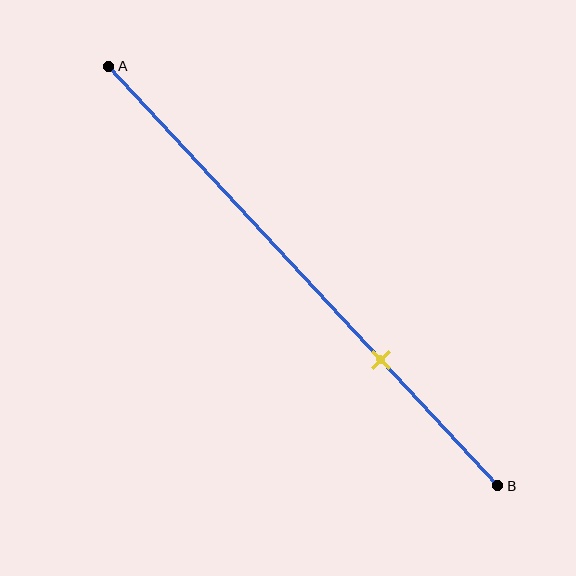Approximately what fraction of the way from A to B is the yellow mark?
The yellow mark is approximately 70% of the way from A to B.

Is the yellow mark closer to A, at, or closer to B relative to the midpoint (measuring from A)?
The yellow mark is closer to point B than the midpoint of segment AB.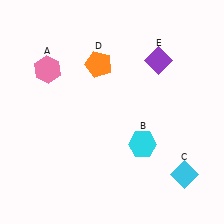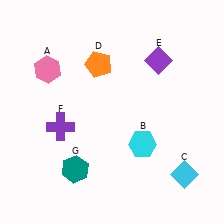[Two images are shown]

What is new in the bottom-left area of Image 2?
A purple cross (F) was added in the bottom-left area of Image 2.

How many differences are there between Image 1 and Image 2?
There are 2 differences between the two images.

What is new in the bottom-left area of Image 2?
A teal hexagon (G) was added in the bottom-left area of Image 2.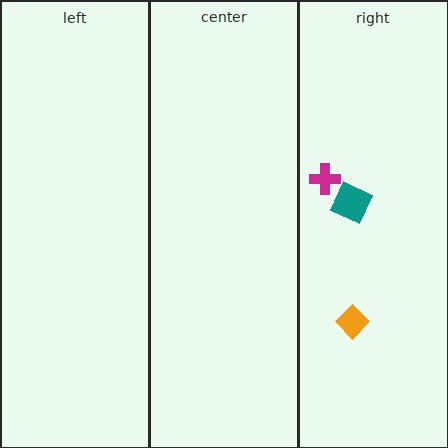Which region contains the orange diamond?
The right region.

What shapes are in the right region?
The orange diamond, the teal square, the magenta cross.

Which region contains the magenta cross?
The right region.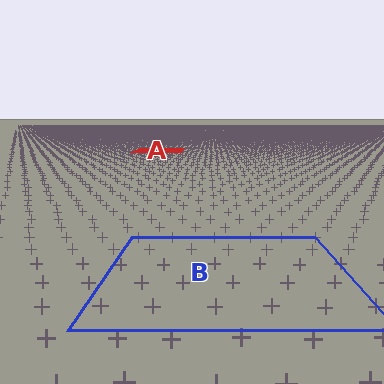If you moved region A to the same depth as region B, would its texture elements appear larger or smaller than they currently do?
They would appear larger. At a closer depth, the same texture elements are projected at a bigger on-screen size.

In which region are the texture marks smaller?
The texture marks are smaller in region A, because it is farther away.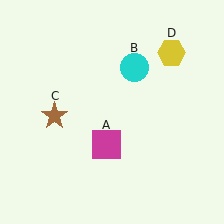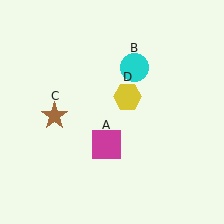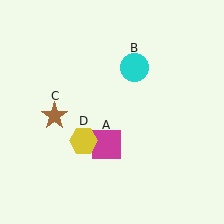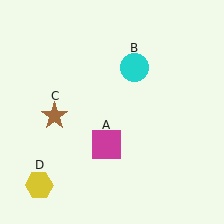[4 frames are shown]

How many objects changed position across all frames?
1 object changed position: yellow hexagon (object D).